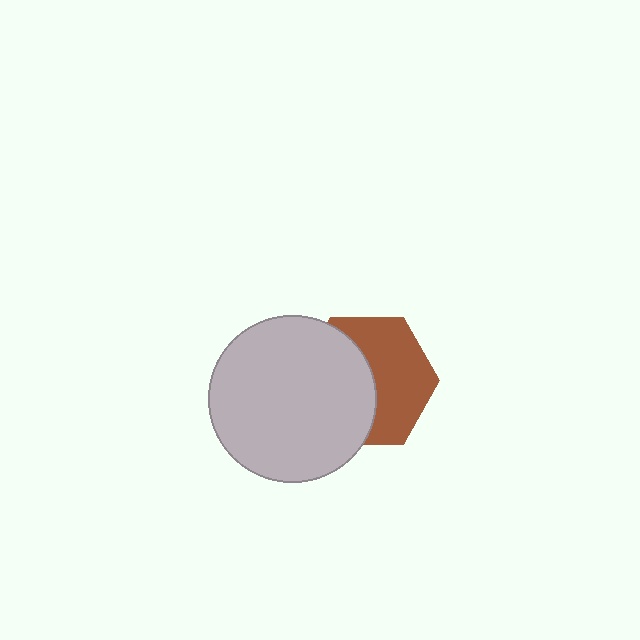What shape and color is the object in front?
The object in front is a light gray circle.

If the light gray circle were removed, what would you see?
You would see the complete brown hexagon.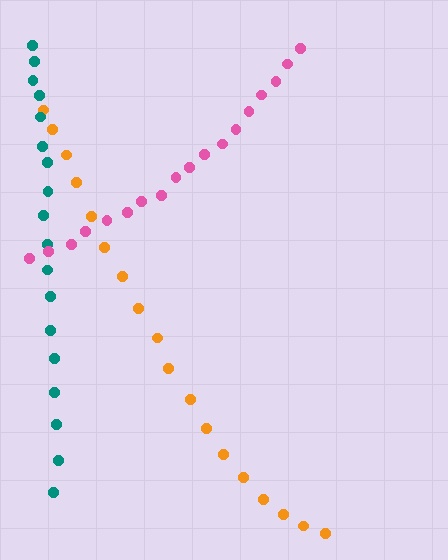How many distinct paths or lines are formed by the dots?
There are 3 distinct paths.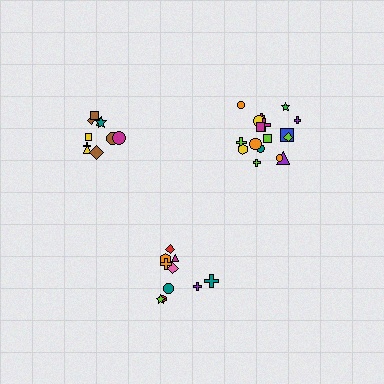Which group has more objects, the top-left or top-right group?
The top-right group.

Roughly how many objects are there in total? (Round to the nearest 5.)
Roughly 40 objects in total.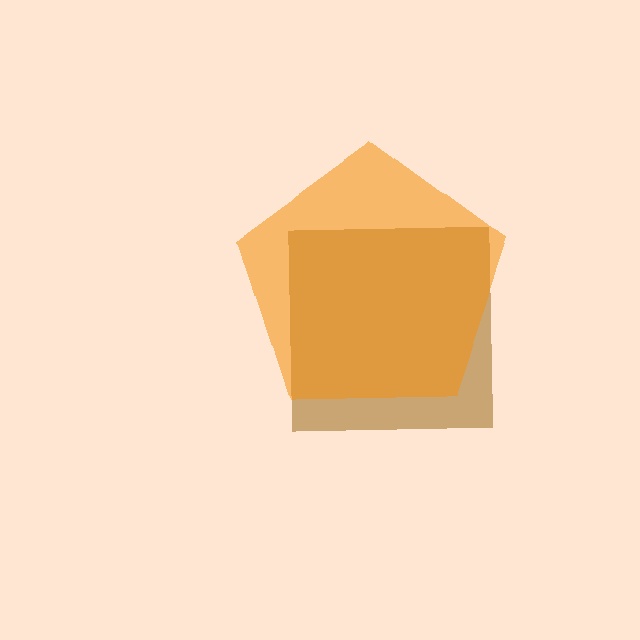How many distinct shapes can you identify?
There are 2 distinct shapes: a brown square, an orange pentagon.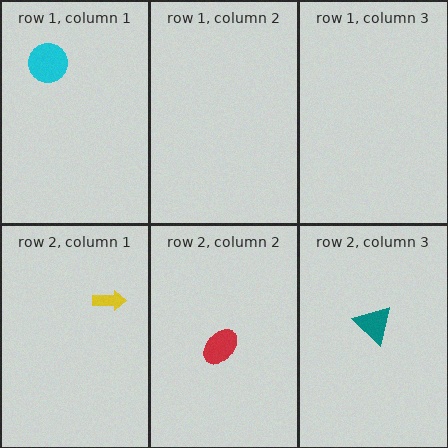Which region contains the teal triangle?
The row 2, column 3 region.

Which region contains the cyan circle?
The row 1, column 1 region.